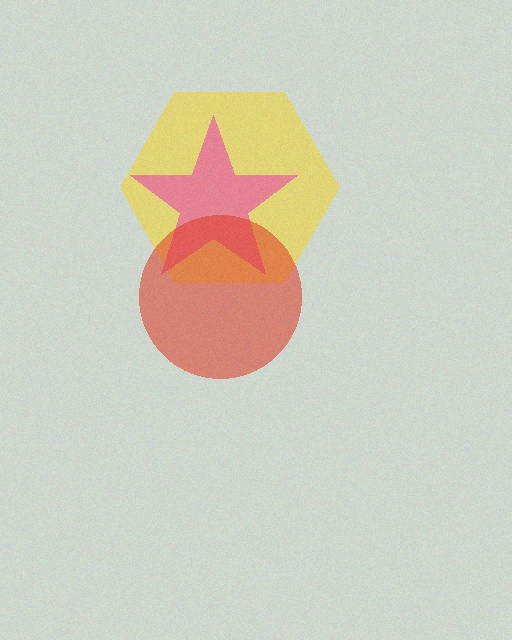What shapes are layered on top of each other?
The layered shapes are: a yellow hexagon, a pink star, a red circle.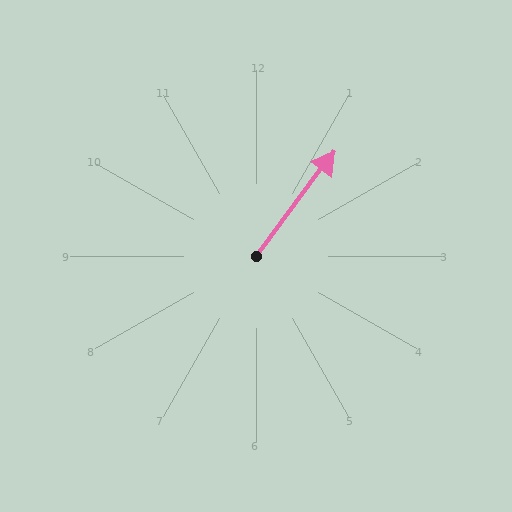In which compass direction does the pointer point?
Northeast.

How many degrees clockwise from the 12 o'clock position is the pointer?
Approximately 37 degrees.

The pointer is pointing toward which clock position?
Roughly 1 o'clock.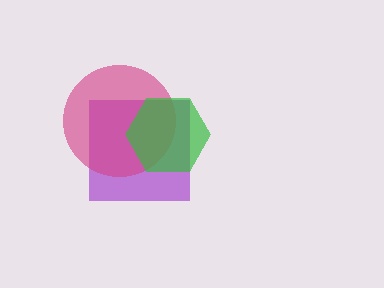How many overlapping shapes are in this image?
There are 3 overlapping shapes in the image.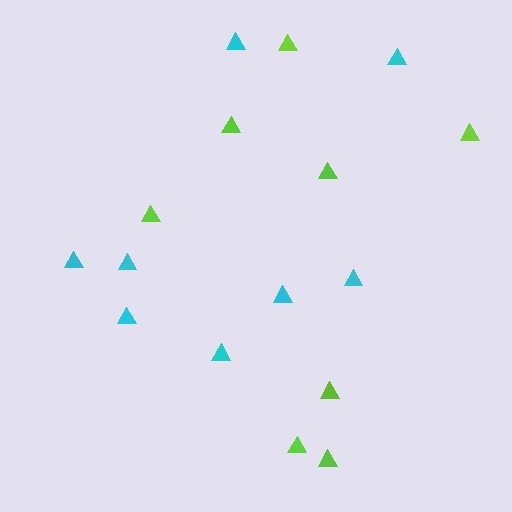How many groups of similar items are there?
There are 2 groups: one group of lime triangles (8) and one group of cyan triangles (8).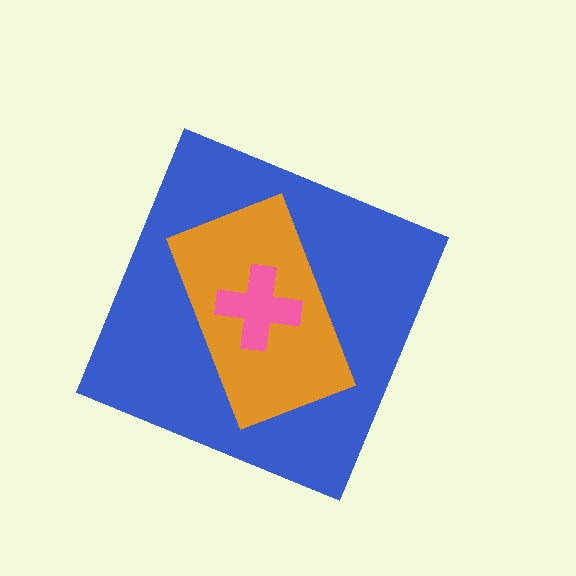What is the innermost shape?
The pink cross.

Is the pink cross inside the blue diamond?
Yes.